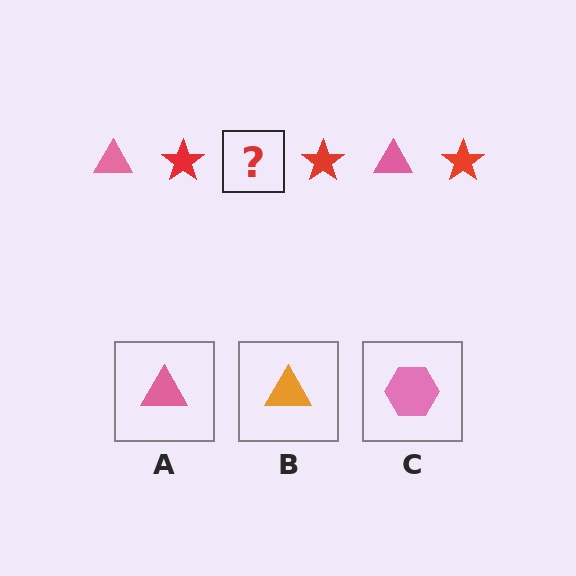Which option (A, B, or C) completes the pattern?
A.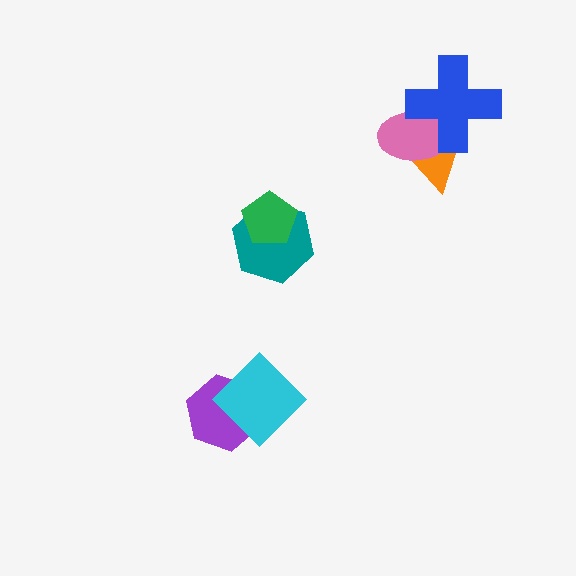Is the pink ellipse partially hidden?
Yes, it is partially covered by another shape.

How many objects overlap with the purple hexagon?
1 object overlaps with the purple hexagon.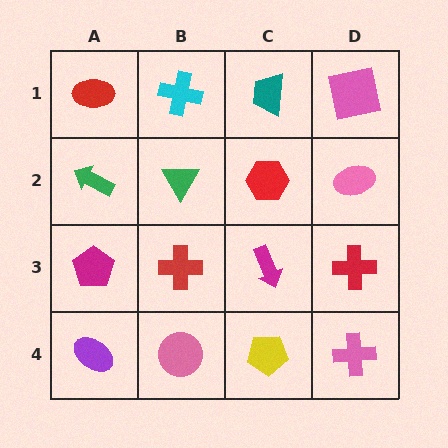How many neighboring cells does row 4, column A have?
2.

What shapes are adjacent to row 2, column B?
A cyan cross (row 1, column B), a red cross (row 3, column B), a green arrow (row 2, column A), a red hexagon (row 2, column C).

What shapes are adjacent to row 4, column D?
A red cross (row 3, column D), a yellow pentagon (row 4, column C).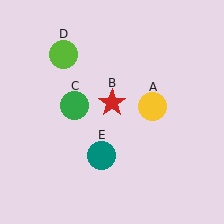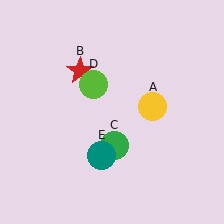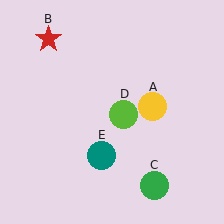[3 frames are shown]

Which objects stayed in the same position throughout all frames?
Yellow circle (object A) and teal circle (object E) remained stationary.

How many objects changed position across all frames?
3 objects changed position: red star (object B), green circle (object C), lime circle (object D).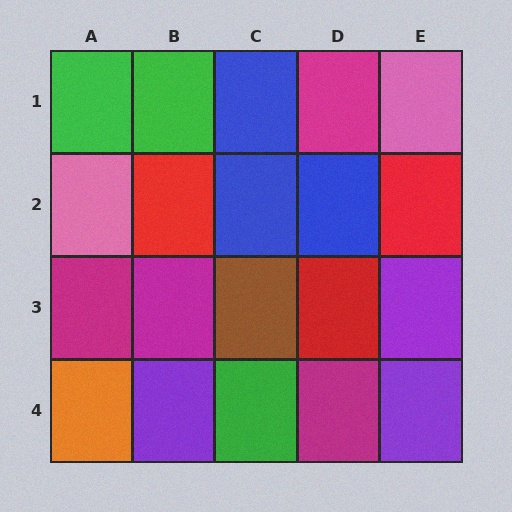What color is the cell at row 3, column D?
Red.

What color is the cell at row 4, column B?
Purple.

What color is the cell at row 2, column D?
Blue.